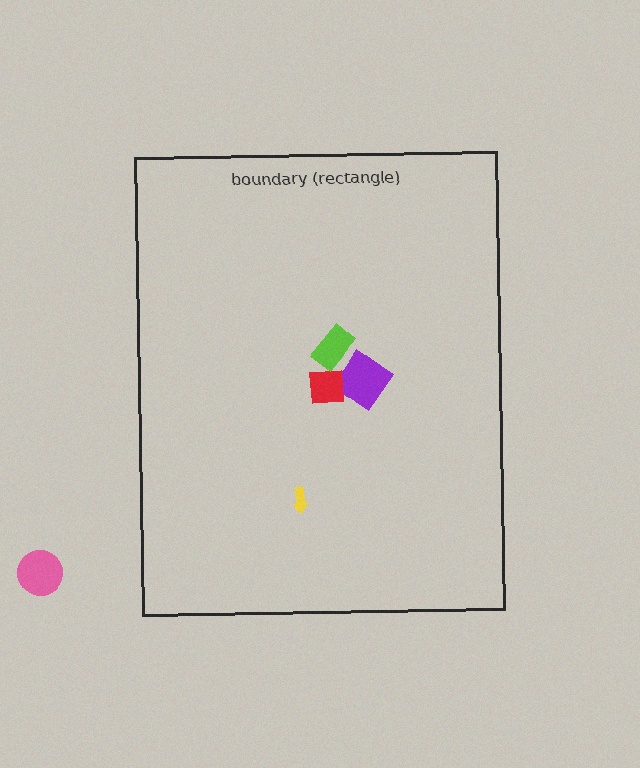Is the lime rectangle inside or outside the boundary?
Inside.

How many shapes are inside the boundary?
4 inside, 1 outside.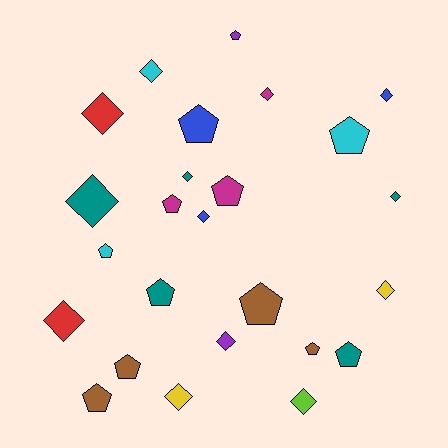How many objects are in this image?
There are 25 objects.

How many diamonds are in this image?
There are 13 diamonds.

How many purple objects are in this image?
There are 2 purple objects.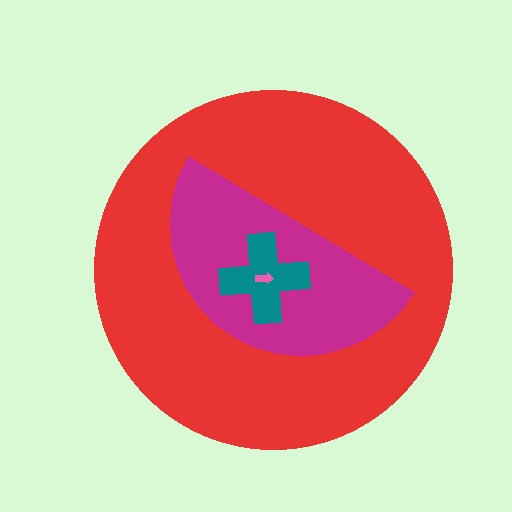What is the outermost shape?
The red circle.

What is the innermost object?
The pink arrow.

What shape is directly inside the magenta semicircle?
The teal cross.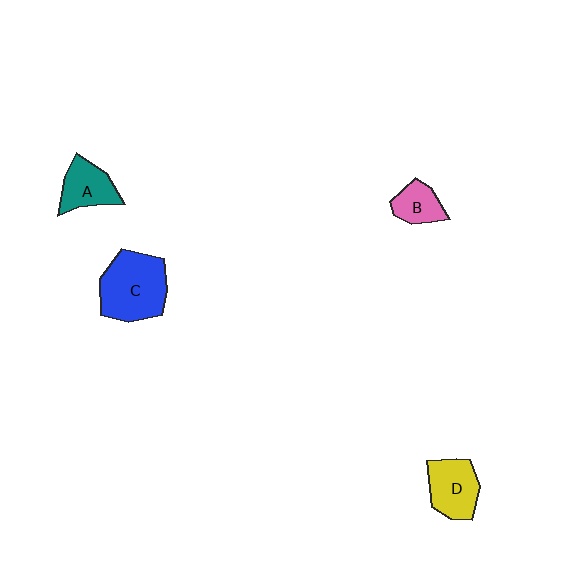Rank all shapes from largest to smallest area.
From largest to smallest: C (blue), D (yellow), A (teal), B (pink).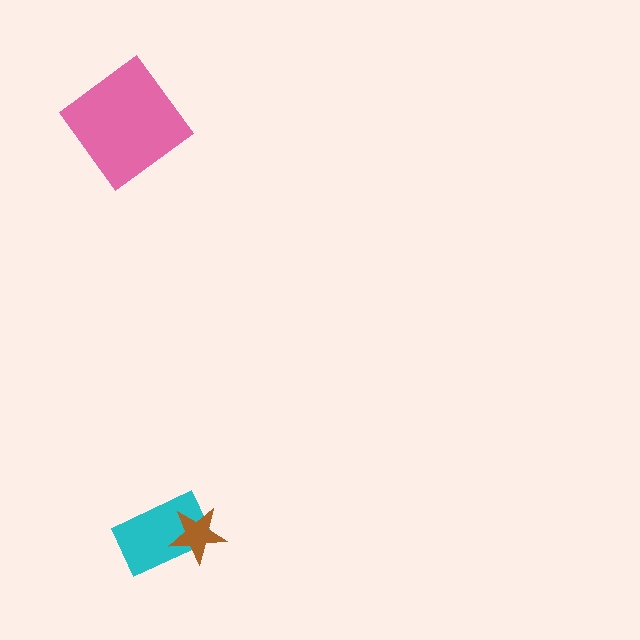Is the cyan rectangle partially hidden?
Yes, it is partially covered by another shape.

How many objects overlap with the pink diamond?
0 objects overlap with the pink diamond.